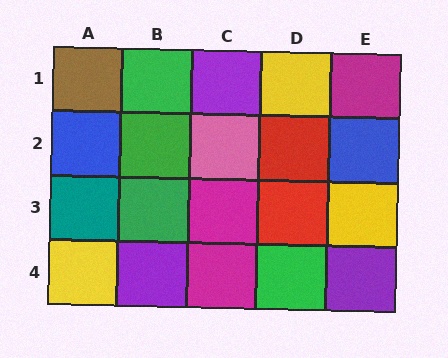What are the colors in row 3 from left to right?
Teal, green, magenta, red, yellow.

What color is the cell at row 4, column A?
Yellow.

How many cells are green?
4 cells are green.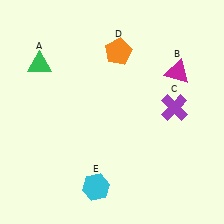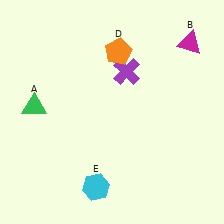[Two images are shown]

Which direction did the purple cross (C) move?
The purple cross (C) moved left.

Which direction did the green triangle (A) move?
The green triangle (A) moved down.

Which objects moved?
The objects that moved are: the green triangle (A), the magenta triangle (B), the purple cross (C).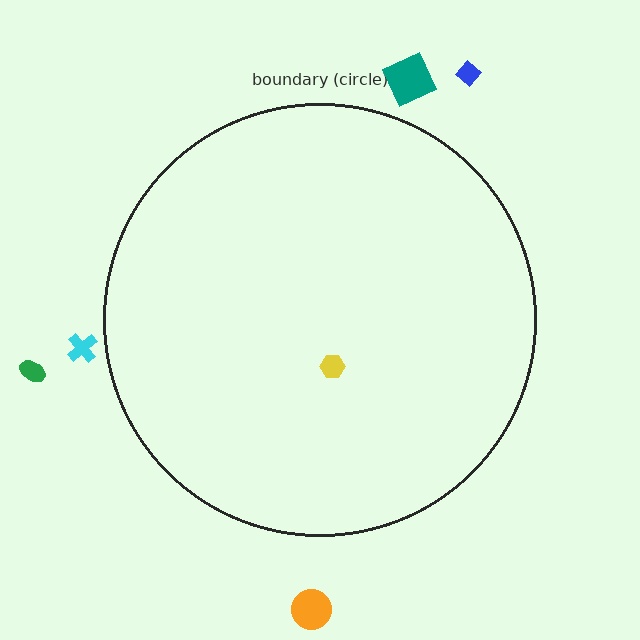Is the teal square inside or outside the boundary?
Outside.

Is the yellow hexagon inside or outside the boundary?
Inside.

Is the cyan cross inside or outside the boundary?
Outside.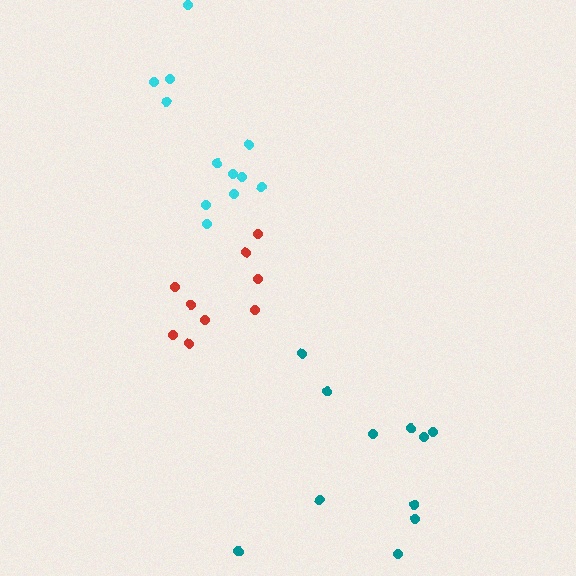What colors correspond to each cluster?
The clusters are colored: red, teal, cyan.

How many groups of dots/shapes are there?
There are 3 groups.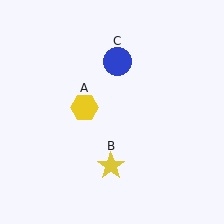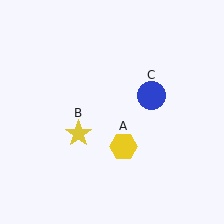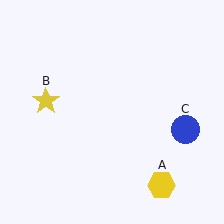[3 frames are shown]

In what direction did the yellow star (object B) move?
The yellow star (object B) moved up and to the left.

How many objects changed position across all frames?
3 objects changed position: yellow hexagon (object A), yellow star (object B), blue circle (object C).